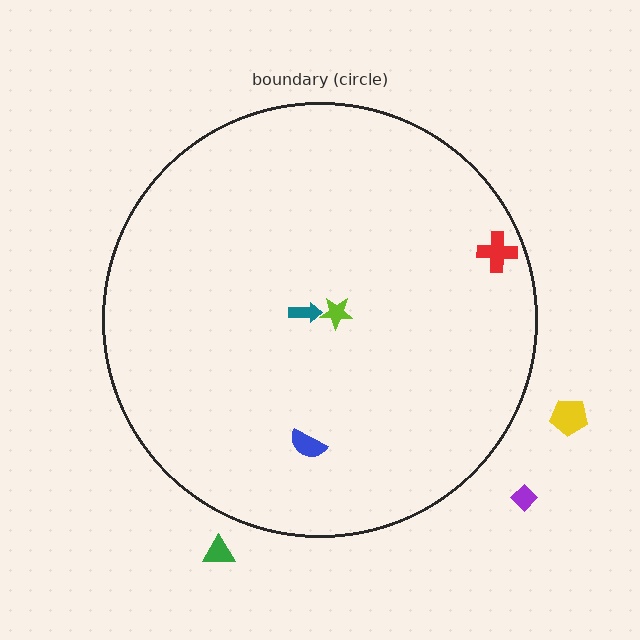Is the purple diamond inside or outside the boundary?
Outside.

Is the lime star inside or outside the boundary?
Inside.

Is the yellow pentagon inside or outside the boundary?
Outside.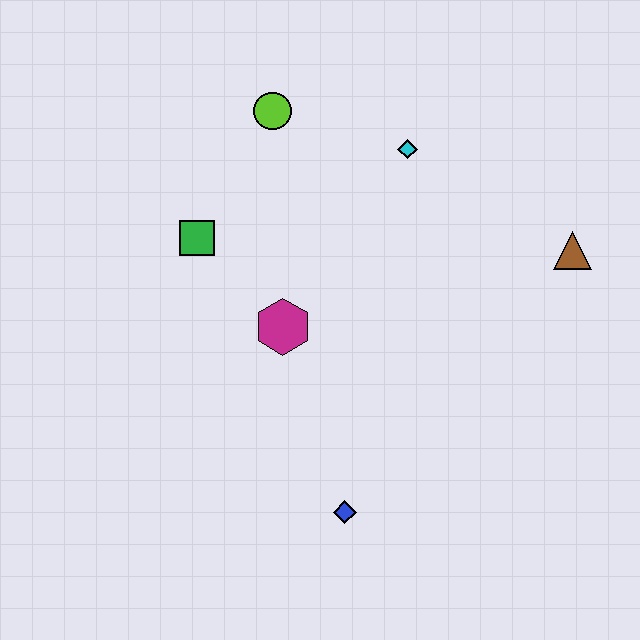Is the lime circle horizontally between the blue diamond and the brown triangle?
No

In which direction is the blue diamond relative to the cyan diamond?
The blue diamond is below the cyan diamond.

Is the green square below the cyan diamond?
Yes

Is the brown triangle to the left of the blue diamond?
No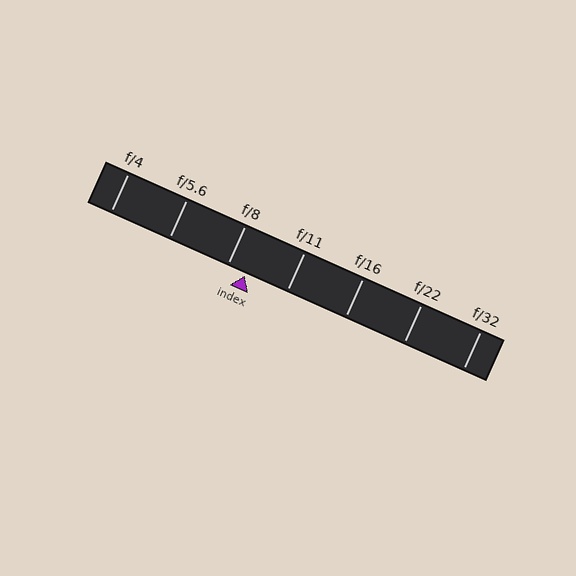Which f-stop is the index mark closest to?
The index mark is closest to f/8.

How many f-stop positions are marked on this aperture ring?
There are 7 f-stop positions marked.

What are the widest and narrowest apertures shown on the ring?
The widest aperture shown is f/4 and the narrowest is f/32.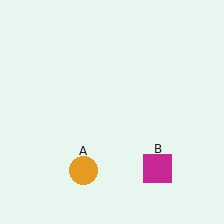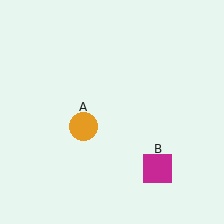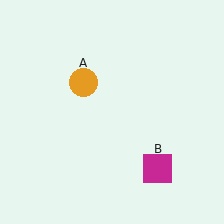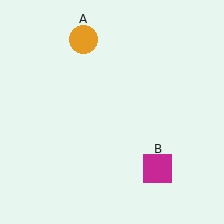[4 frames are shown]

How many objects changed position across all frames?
1 object changed position: orange circle (object A).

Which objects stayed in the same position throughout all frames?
Magenta square (object B) remained stationary.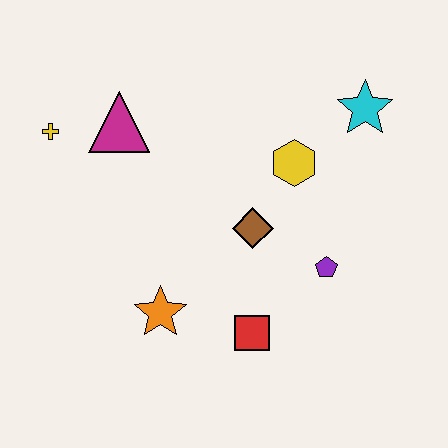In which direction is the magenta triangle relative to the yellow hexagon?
The magenta triangle is to the left of the yellow hexagon.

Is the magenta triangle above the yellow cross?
Yes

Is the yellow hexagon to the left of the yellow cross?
No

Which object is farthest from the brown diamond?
The yellow cross is farthest from the brown diamond.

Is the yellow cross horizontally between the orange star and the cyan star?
No